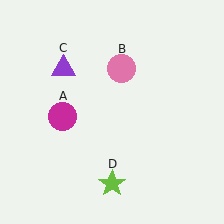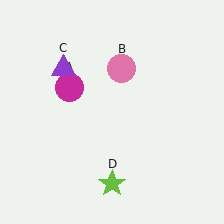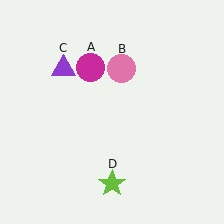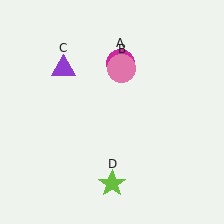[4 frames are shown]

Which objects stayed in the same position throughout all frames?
Pink circle (object B) and purple triangle (object C) and lime star (object D) remained stationary.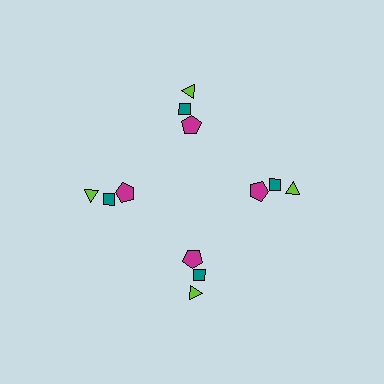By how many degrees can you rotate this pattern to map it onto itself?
The pattern maps onto itself every 90 degrees of rotation.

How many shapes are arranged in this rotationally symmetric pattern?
There are 12 shapes, arranged in 4 groups of 3.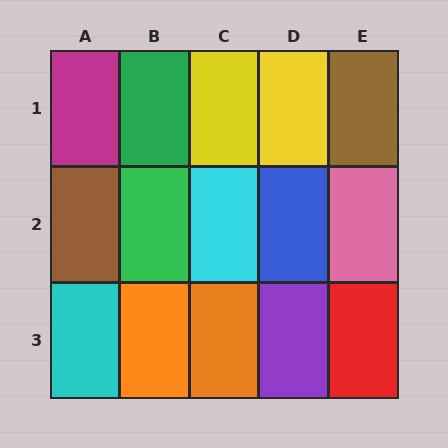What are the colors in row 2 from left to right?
Brown, green, cyan, blue, pink.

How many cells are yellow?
2 cells are yellow.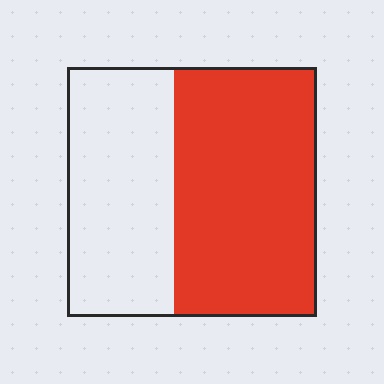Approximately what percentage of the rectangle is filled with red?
Approximately 55%.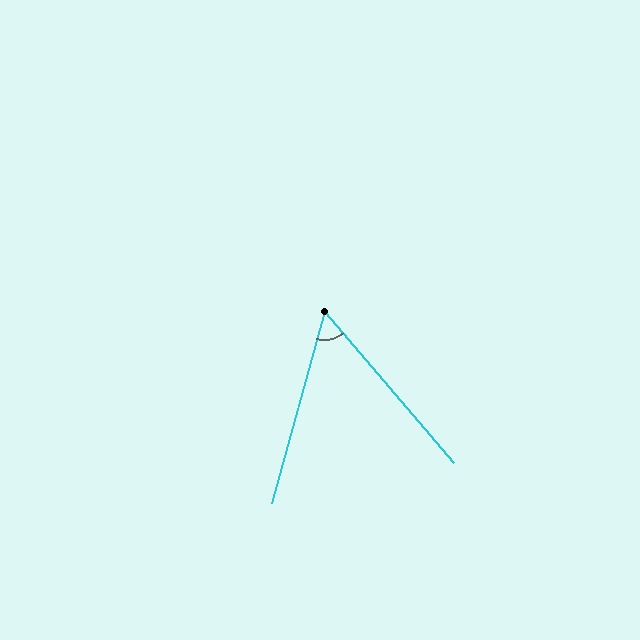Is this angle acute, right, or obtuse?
It is acute.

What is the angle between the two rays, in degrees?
Approximately 56 degrees.